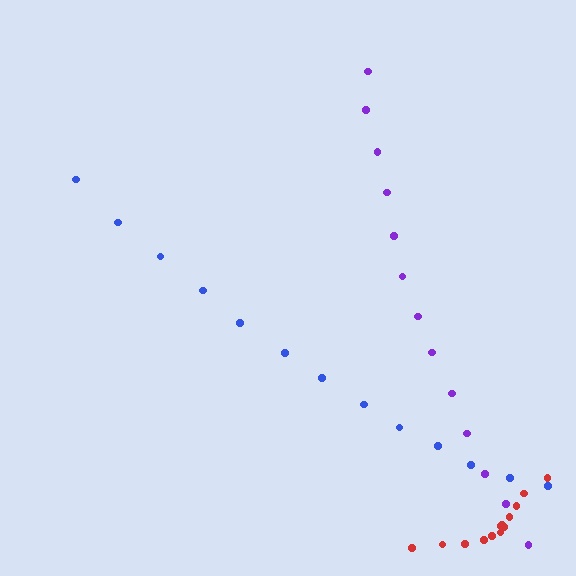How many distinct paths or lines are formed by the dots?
There are 3 distinct paths.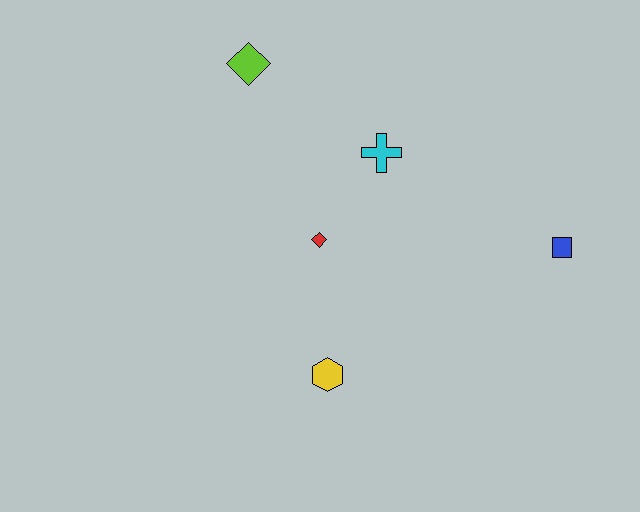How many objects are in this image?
There are 5 objects.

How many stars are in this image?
There are no stars.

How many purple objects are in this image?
There are no purple objects.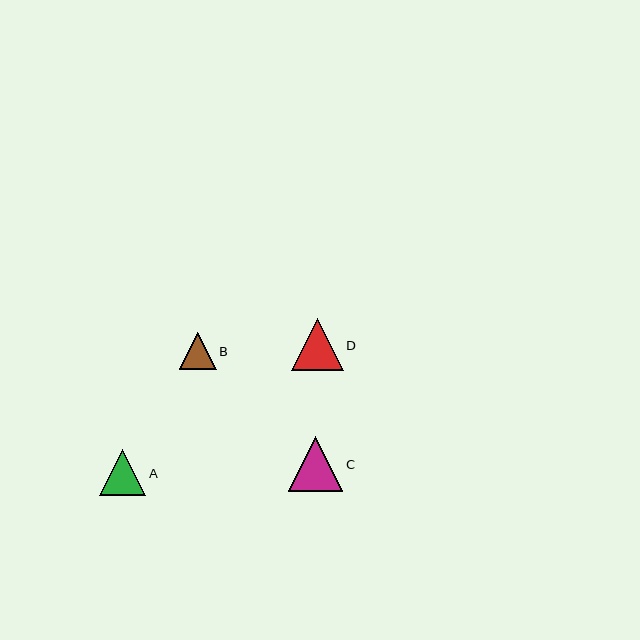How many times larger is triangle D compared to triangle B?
Triangle D is approximately 1.4 times the size of triangle B.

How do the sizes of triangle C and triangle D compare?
Triangle C and triangle D are approximately the same size.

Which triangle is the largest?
Triangle C is the largest with a size of approximately 55 pixels.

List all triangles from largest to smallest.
From largest to smallest: C, D, A, B.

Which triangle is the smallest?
Triangle B is the smallest with a size of approximately 37 pixels.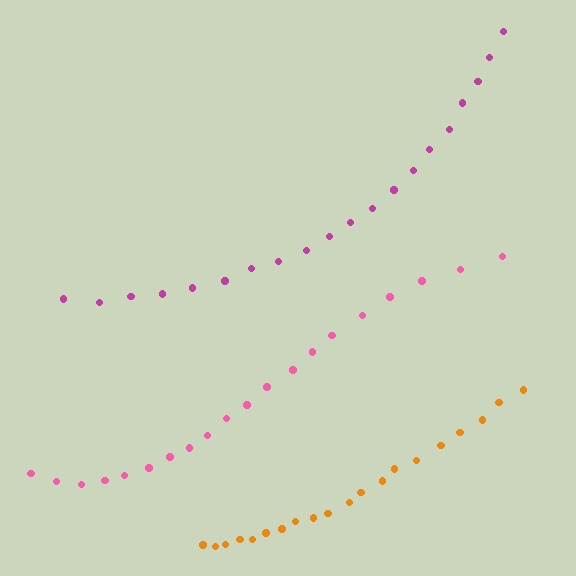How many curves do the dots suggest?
There are 3 distinct paths.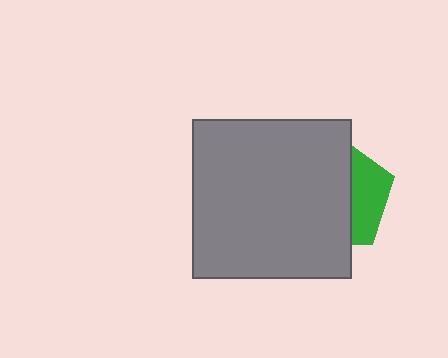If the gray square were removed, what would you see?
You would see the complete green pentagon.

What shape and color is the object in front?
The object in front is a gray square.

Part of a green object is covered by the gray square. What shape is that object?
It is a pentagon.